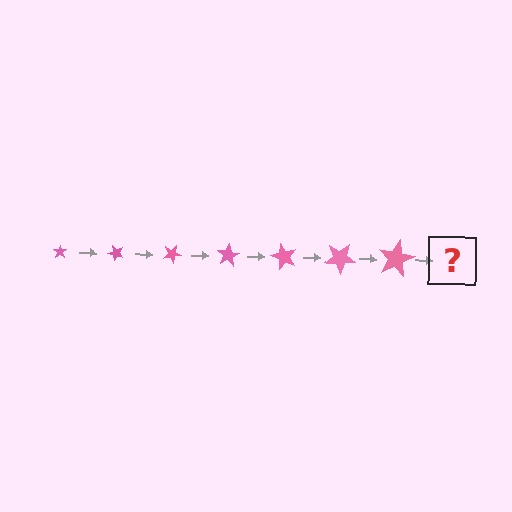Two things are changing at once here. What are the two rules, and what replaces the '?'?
The two rules are that the star grows larger each step and it rotates 50 degrees each step. The '?' should be a star, larger than the previous one and rotated 350 degrees from the start.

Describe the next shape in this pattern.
It should be a star, larger than the previous one and rotated 350 degrees from the start.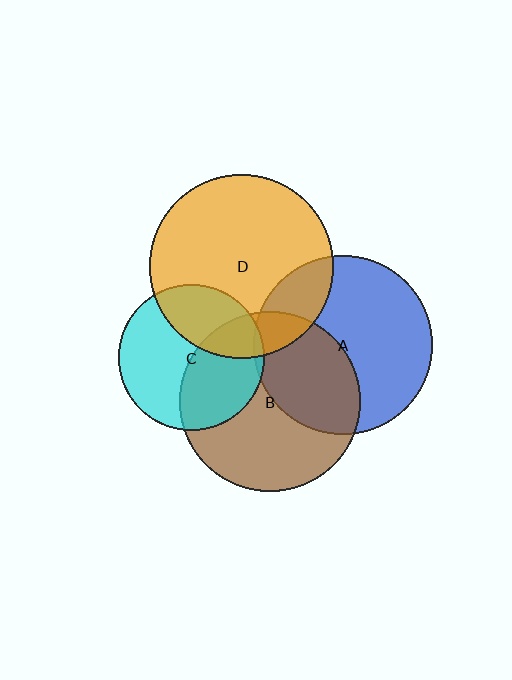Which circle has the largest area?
Circle D (orange).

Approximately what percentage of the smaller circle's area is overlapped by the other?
Approximately 30%.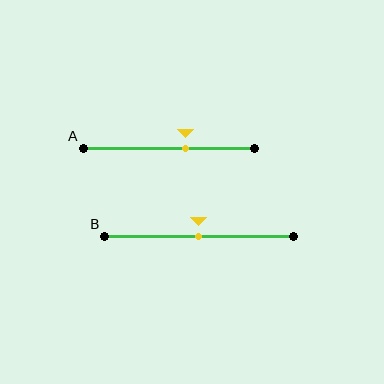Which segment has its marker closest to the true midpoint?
Segment B has its marker closest to the true midpoint.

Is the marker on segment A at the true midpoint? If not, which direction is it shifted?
No, the marker on segment A is shifted to the right by about 10% of the segment length.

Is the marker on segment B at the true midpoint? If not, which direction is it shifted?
Yes, the marker on segment B is at the true midpoint.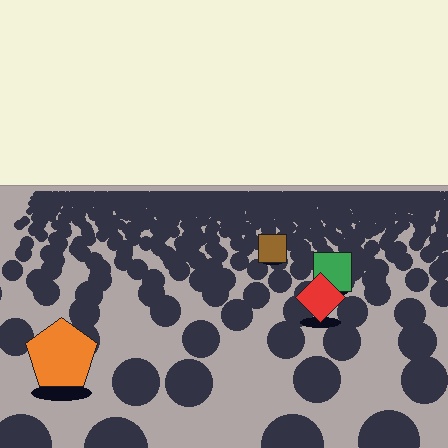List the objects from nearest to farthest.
From nearest to farthest: the orange pentagon, the red diamond, the green square, the brown square.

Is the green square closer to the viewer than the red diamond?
No. The red diamond is closer — you can tell from the texture gradient: the ground texture is coarser near it.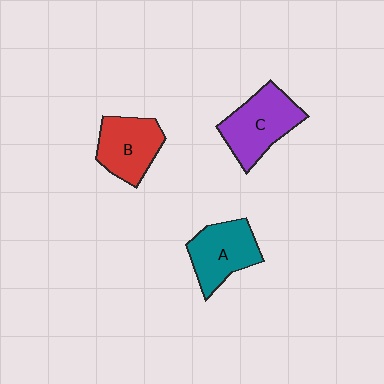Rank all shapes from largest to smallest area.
From largest to smallest: C (purple), A (teal), B (red).